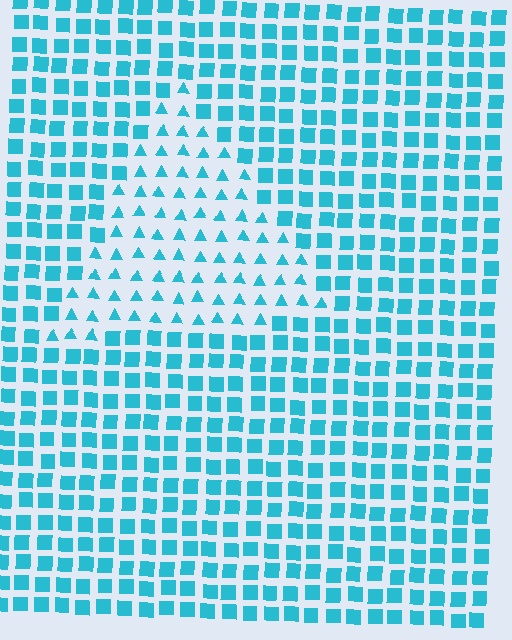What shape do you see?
I see a triangle.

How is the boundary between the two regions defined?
The boundary is defined by a change in element shape: triangles inside vs. squares outside. All elements share the same color and spacing.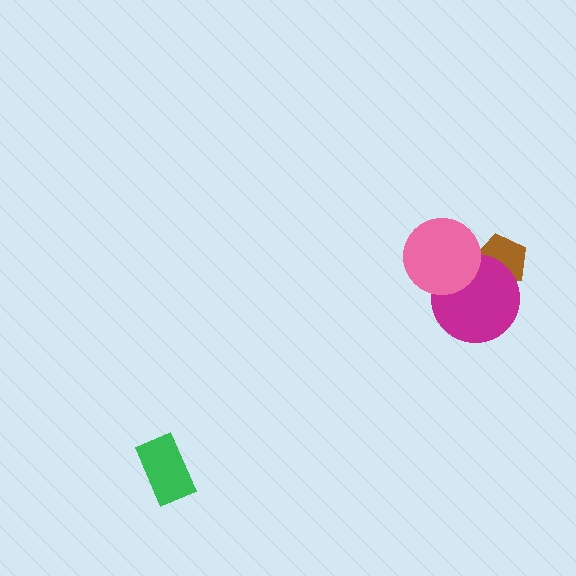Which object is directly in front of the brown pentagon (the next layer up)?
The magenta circle is directly in front of the brown pentagon.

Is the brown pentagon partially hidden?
Yes, it is partially covered by another shape.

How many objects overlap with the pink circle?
2 objects overlap with the pink circle.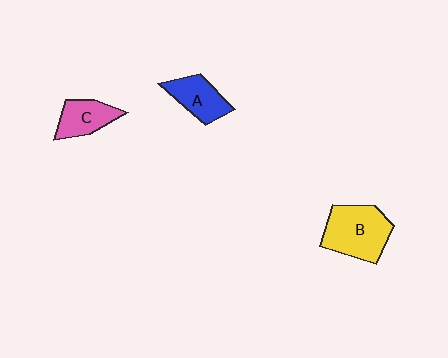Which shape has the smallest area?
Shape C (pink).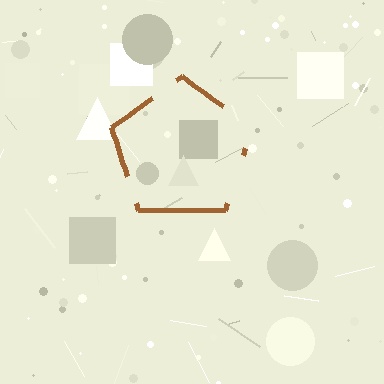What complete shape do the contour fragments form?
The contour fragments form a pentagon.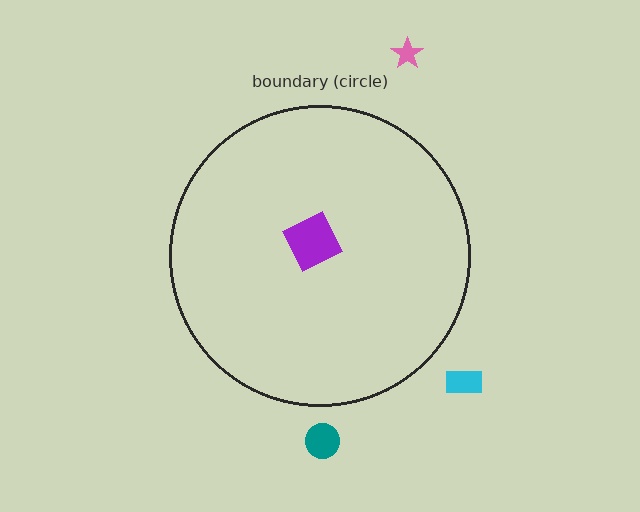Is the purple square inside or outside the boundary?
Inside.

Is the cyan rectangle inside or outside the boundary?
Outside.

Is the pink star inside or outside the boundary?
Outside.